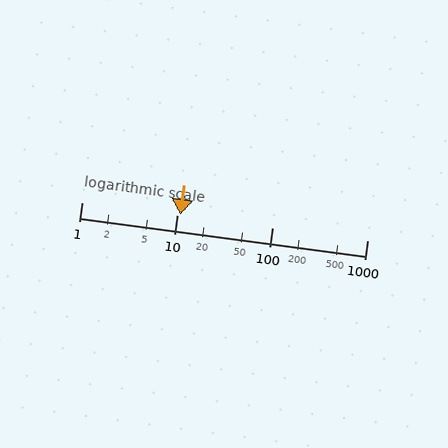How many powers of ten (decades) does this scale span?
The scale spans 3 decades, from 1 to 1000.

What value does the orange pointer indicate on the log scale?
The pointer indicates approximately 11.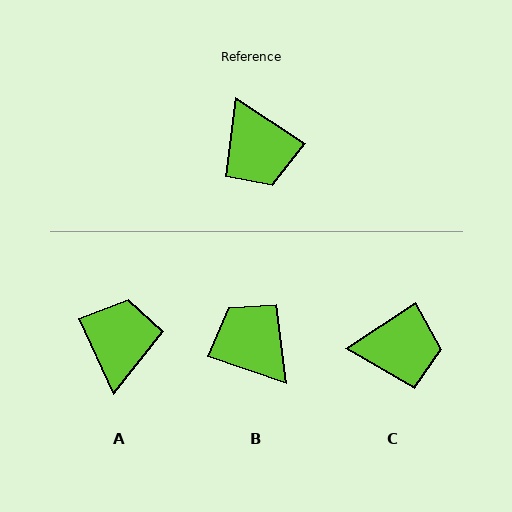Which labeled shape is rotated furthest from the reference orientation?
B, about 166 degrees away.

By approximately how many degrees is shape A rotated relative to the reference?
Approximately 148 degrees counter-clockwise.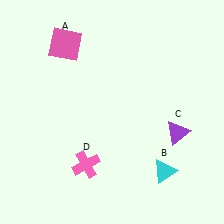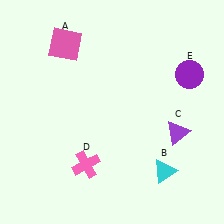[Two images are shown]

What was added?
A purple circle (E) was added in Image 2.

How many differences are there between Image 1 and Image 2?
There is 1 difference between the two images.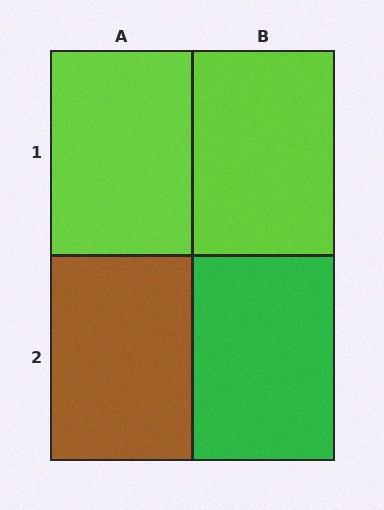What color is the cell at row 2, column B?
Green.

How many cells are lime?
2 cells are lime.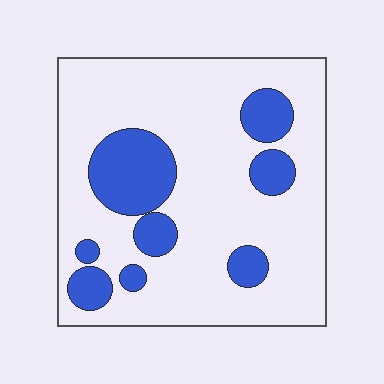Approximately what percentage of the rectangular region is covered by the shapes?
Approximately 20%.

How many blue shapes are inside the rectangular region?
8.